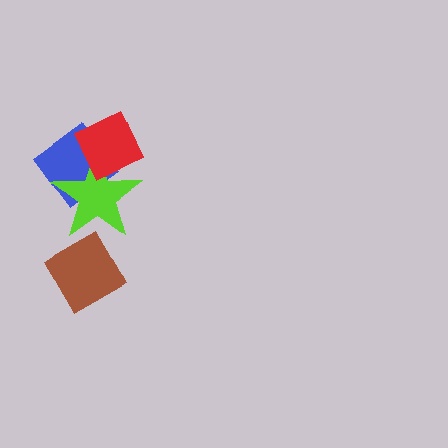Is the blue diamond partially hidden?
Yes, it is partially covered by another shape.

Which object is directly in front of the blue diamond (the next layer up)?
The lime star is directly in front of the blue diamond.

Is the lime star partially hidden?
Yes, it is partially covered by another shape.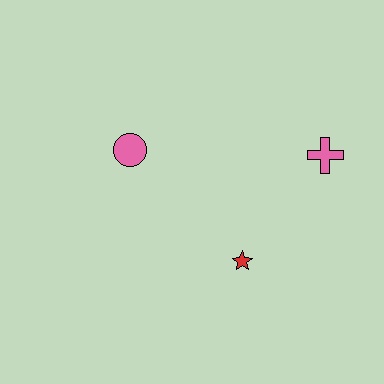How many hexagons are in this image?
There are no hexagons.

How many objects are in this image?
There are 3 objects.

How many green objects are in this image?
There are no green objects.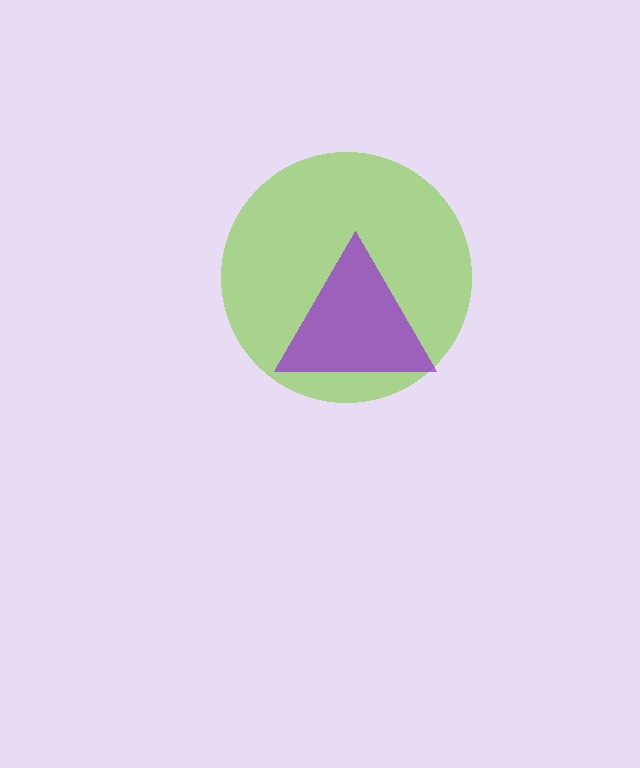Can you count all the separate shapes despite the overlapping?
Yes, there are 2 separate shapes.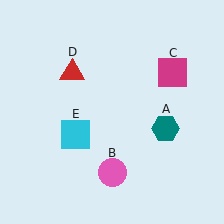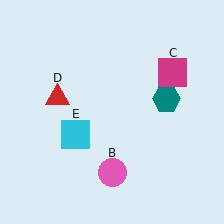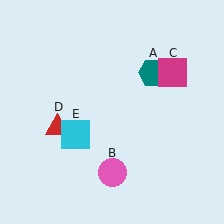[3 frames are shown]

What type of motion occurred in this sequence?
The teal hexagon (object A), red triangle (object D) rotated counterclockwise around the center of the scene.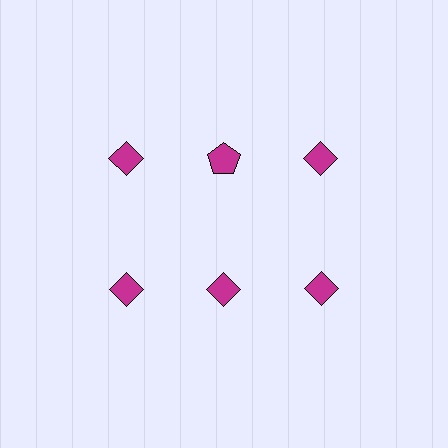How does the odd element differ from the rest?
It has a different shape: pentagon instead of diamond.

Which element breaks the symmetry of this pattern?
The magenta pentagon in the top row, second from left column breaks the symmetry. All other shapes are magenta diamonds.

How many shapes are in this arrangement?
There are 6 shapes arranged in a grid pattern.